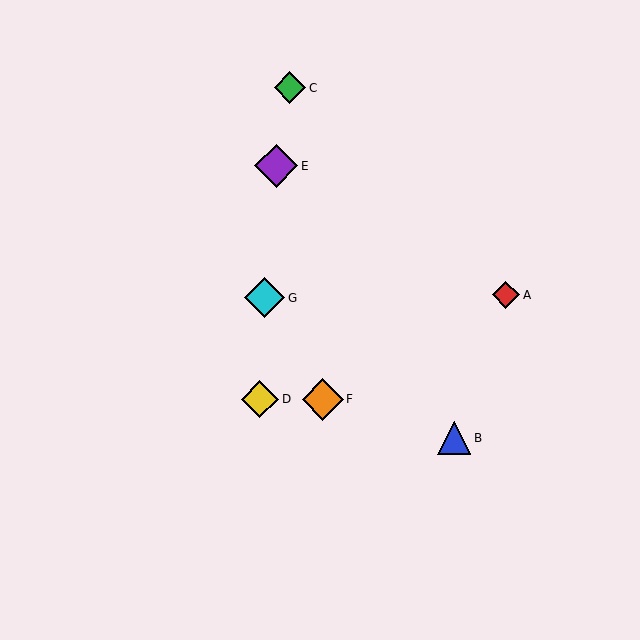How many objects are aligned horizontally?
2 objects (D, F) are aligned horizontally.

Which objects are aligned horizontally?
Objects D, F are aligned horizontally.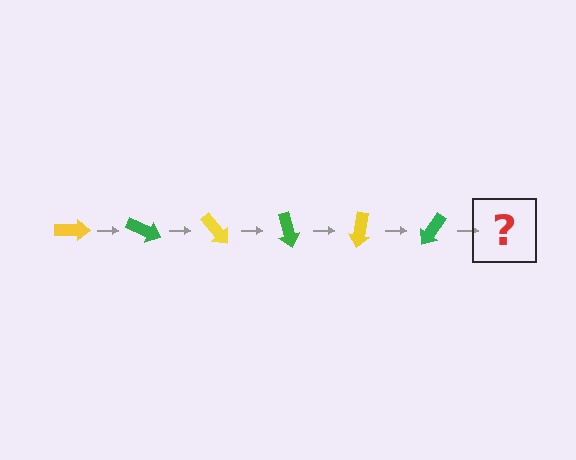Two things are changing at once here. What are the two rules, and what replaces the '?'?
The two rules are that it rotates 25 degrees each step and the color cycles through yellow and green. The '?' should be a yellow arrow, rotated 150 degrees from the start.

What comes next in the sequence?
The next element should be a yellow arrow, rotated 150 degrees from the start.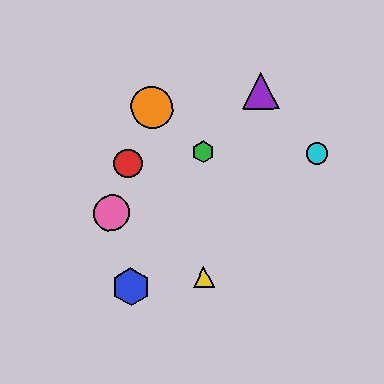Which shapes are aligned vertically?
The green hexagon, the yellow triangle are aligned vertically.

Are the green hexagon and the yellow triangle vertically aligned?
Yes, both are at x≈203.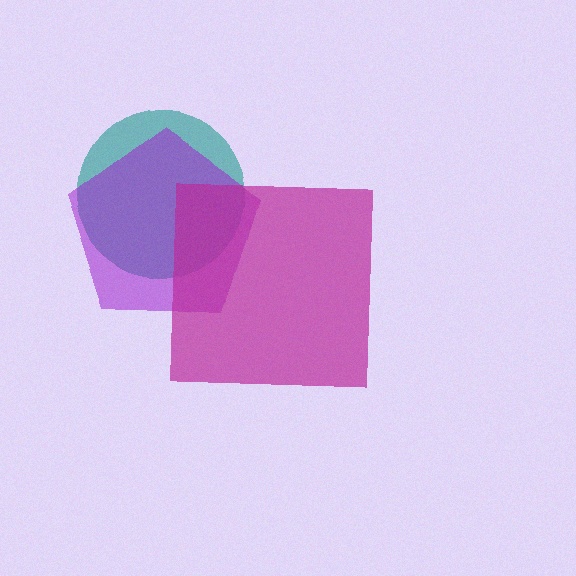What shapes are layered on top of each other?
The layered shapes are: a teal circle, a purple pentagon, a magenta square.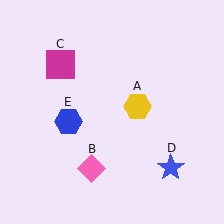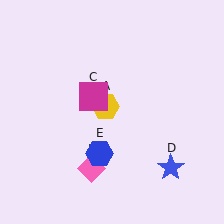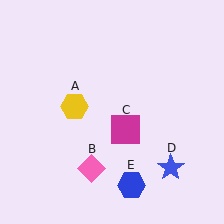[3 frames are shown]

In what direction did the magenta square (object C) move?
The magenta square (object C) moved down and to the right.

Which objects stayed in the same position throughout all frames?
Pink diamond (object B) and blue star (object D) remained stationary.